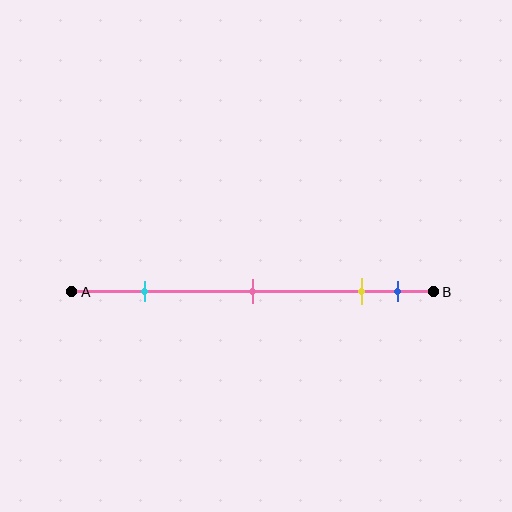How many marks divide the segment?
There are 4 marks dividing the segment.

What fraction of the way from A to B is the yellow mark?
The yellow mark is approximately 80% (0.8) of the way from A to B.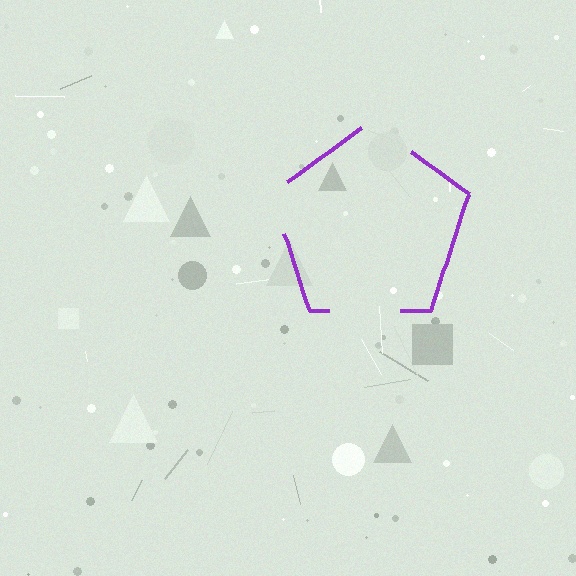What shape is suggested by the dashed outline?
The dashed outline suggests a pentagon.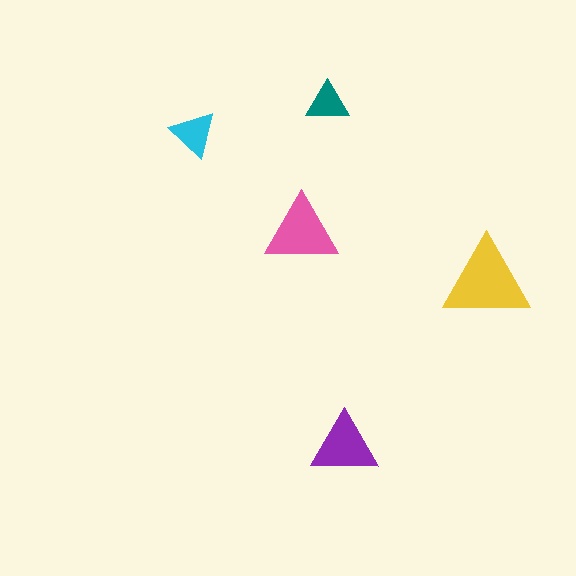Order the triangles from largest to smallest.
the yellow one, the pink one, the purple one, the cyan one, the teal one.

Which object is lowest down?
The purple triangle is bottommost.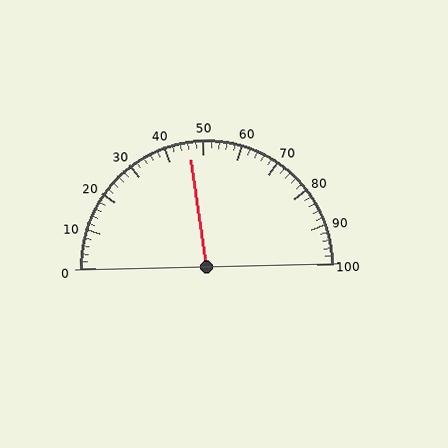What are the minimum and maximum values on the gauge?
The gauge ranges from 0 to 100.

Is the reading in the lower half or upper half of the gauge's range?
The reading is in the lower half of the range (0 to 100).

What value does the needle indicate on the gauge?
The needle indicates approximately 46.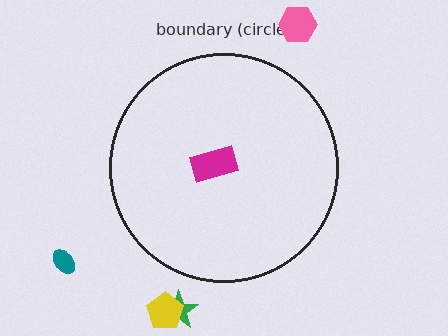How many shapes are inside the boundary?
1 inside, 4 outside.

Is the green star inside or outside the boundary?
Outside.